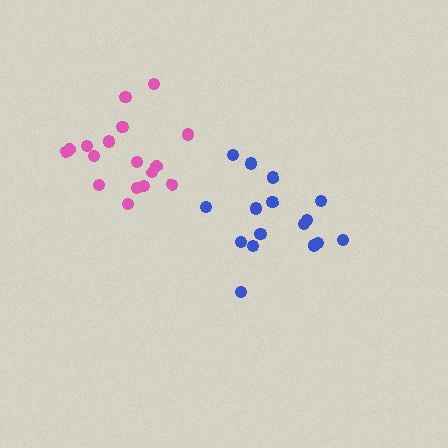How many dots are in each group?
Group 1: 16 dots, Group 2: 17 dots (33 total).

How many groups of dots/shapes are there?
There are 2 groups.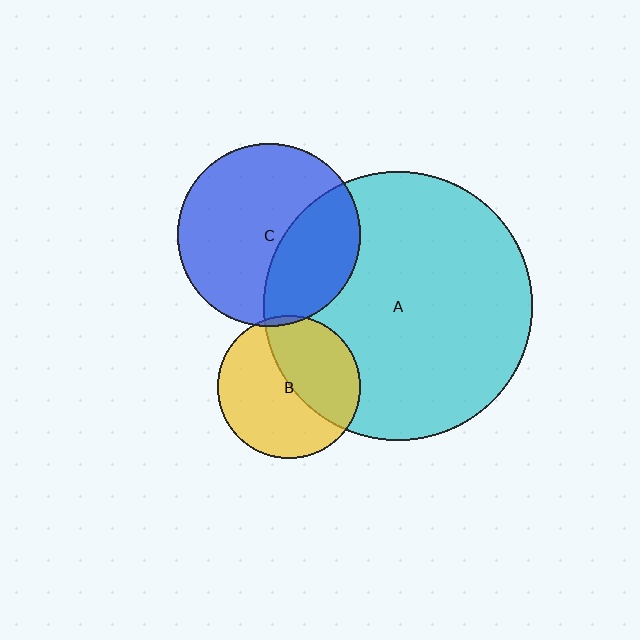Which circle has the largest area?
Circle A (cyan).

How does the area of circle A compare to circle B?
Approximately 3.5 times.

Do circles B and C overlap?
Yes.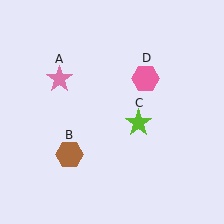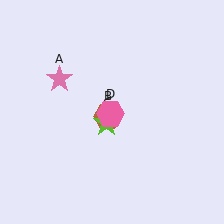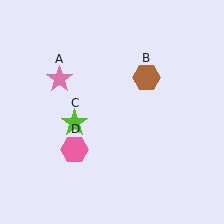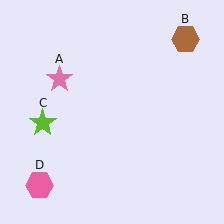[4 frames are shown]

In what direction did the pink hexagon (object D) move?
The pink hexagon (object D) moved down and to the left.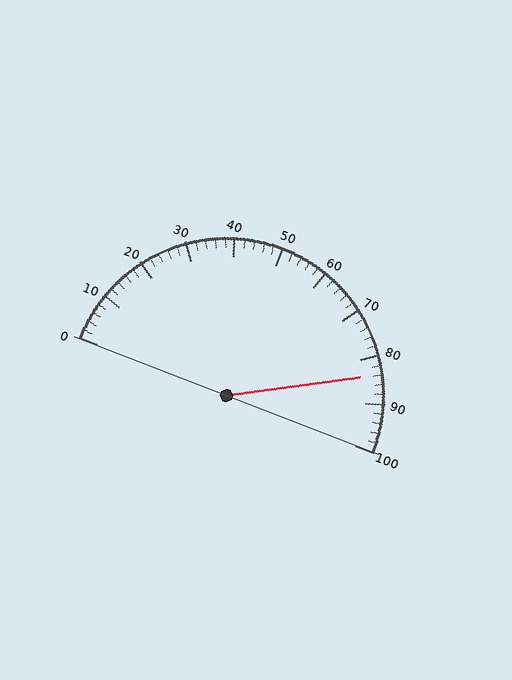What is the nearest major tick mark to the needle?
The nearest major tick mark is 80.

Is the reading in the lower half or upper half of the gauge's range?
The reading is in the upper half of the range (0 to 100).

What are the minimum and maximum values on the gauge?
The gauge ranges from 0 to 100.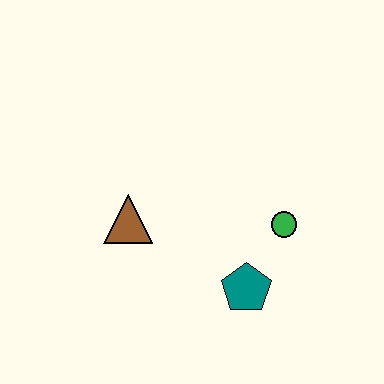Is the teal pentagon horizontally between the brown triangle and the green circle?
Yes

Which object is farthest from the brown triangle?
The green circle is farthest from the brown triangle.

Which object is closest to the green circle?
The teal pentagon is closest to the green circle.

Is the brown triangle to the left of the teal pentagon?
Yes